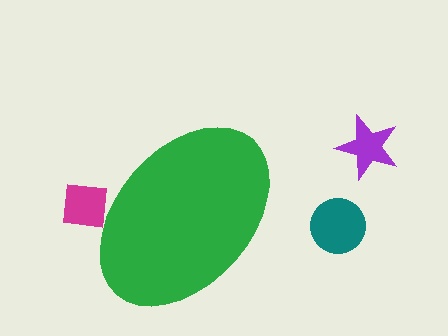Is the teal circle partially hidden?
No, the teal circle is fully visible.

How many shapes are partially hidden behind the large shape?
1 shape is partially hidden.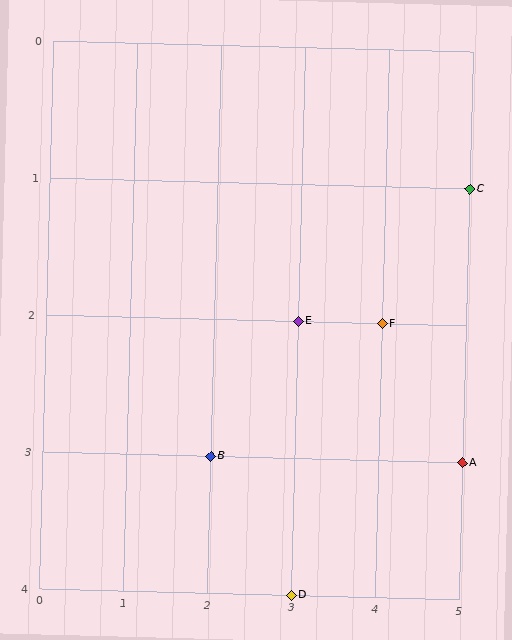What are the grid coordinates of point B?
Point B is at grid coordinates (2, 3).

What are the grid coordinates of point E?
Point E is at grid coordinates (3, 2).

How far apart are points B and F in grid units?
Points B and F are 2 columns and 1 row apart (about 2.2 grid units diagonally).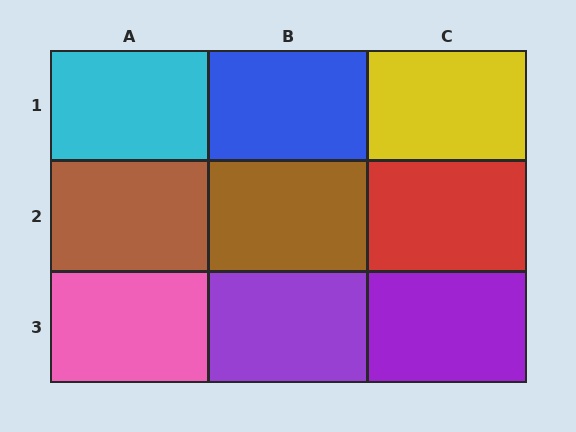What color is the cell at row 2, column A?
Brown.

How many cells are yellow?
1 cell is yellow.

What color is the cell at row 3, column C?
Purple.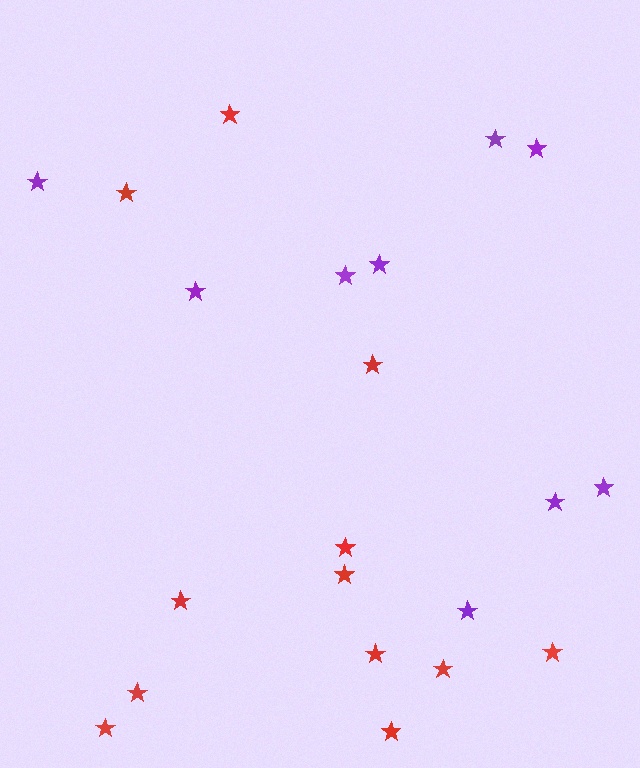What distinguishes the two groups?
There are 2 groups: one group of purple stars (9) and one group of red stars (12).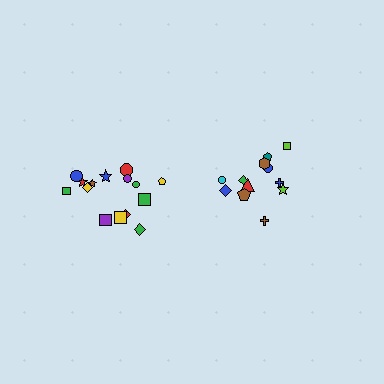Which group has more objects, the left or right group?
The left group.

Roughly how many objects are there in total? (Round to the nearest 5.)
Roughly 25 objects in total.